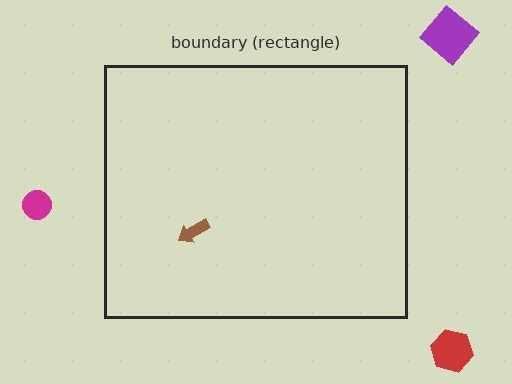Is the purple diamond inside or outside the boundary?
Outside.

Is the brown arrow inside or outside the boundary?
Inside.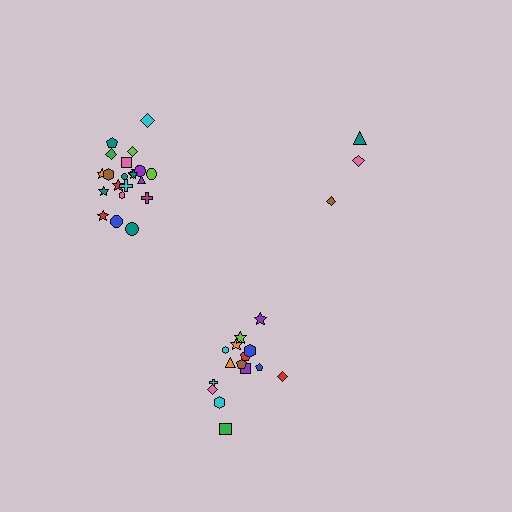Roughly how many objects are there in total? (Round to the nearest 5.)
Roughly 40 objects in total.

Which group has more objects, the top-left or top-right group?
The top-left group.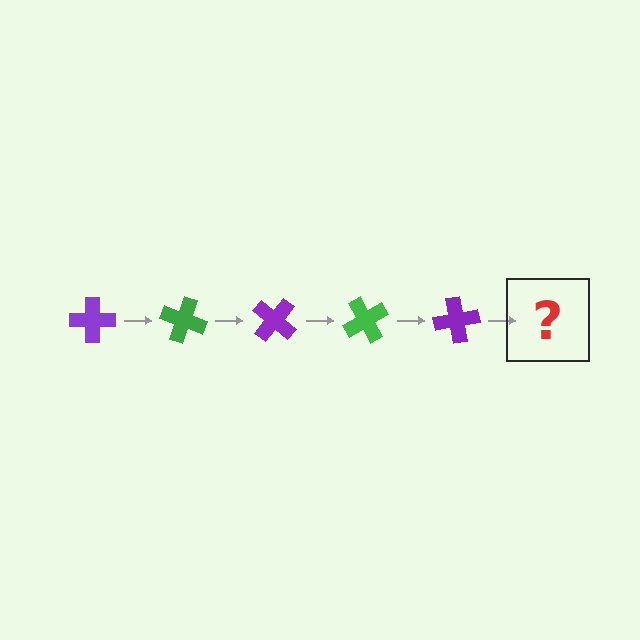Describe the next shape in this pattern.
It should be a green cross, rotated 100 degrees from the start.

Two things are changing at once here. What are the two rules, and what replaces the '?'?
The two rules are that it rotates 20 degrees each step and the color cycles through purple and green. The '?' should be a green cross, rotated 100 degrees from the start.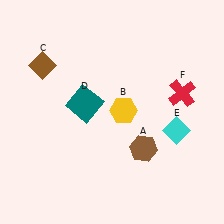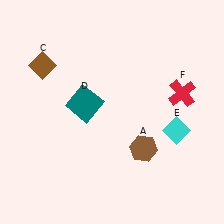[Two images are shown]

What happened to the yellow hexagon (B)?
The yellow hexagon (B) was removed in Image 2. It was in the top-right area of Image 1.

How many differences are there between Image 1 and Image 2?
There is 1 difference between the two images.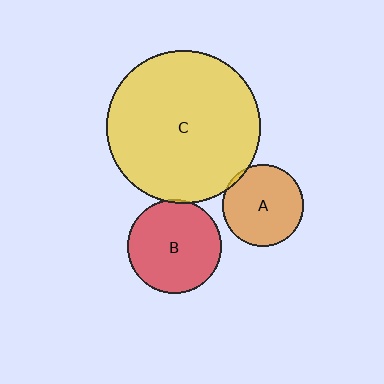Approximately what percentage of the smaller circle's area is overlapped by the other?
Approximately 5%.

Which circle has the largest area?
Circle C (yellow).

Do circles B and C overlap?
Yes.